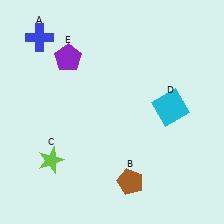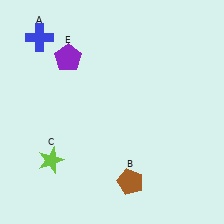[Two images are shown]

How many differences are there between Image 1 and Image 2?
There is 1 difference between the two images.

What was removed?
The cyan square (D) was removed in Image 2.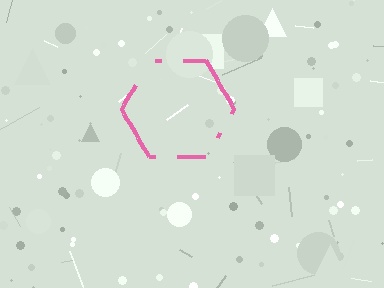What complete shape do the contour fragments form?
The contour fragments form a hexagon.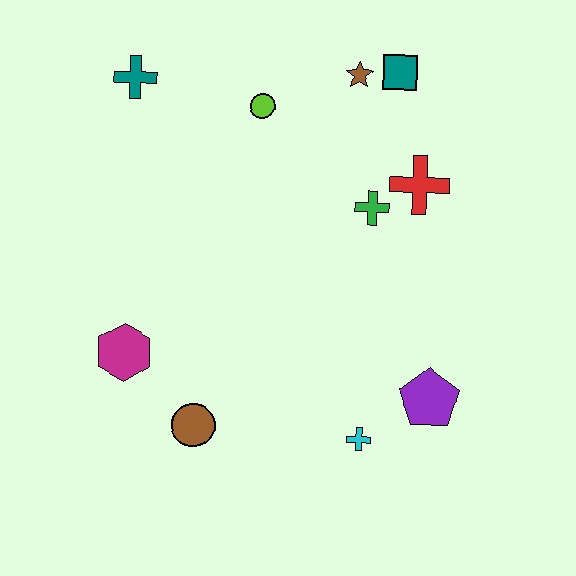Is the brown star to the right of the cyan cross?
No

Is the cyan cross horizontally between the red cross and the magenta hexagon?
Yes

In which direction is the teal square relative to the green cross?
The teal square is above the green cross.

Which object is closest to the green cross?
The red cross is closest to the green cross.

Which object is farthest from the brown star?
The brown circle is farthest from the brown star.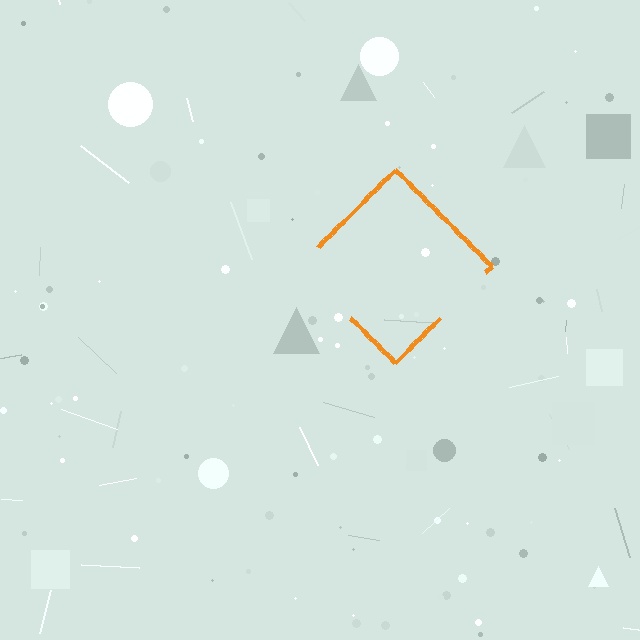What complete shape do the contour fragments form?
The contour fragments form a diamond.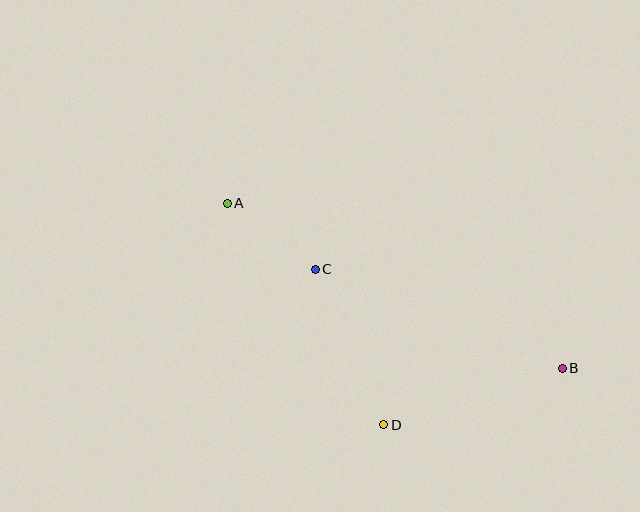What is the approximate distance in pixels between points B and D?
The distance between B and D is approximately 187 pixels.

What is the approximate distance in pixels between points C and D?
The distance between C and D is approximately 170 pixels.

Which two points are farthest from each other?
Points A and B are farthest from each other.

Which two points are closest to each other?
Points A and C are closest to each other.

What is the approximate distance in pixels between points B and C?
The distance between B and C is approximately 266 pixels.